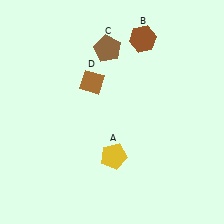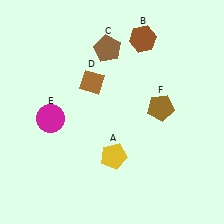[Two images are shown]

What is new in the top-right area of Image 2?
A brown pentagon (F) was added in the top-right area of Image 2.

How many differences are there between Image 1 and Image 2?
There are 2 differences between the two images.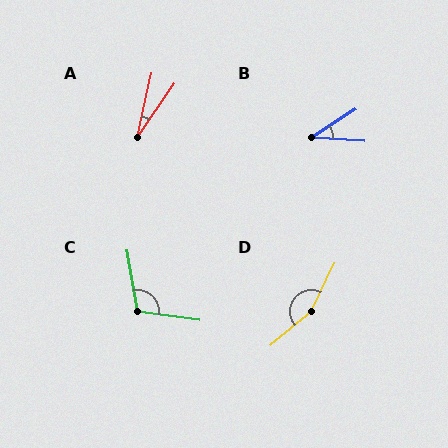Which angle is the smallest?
A, at approximately 22 degrees.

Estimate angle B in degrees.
Approximately 37 degrees.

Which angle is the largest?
D, at approximately 156 degrees.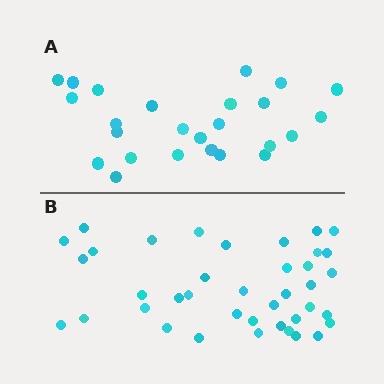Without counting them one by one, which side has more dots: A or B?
Region B (the bottom region) has more dots.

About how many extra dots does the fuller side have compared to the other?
Region B has approximately 15 more dots than region A.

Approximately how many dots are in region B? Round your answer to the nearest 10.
About 40 dots. (The exact count is 39, which rounds to 40.)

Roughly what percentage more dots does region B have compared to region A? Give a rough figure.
About 55% more.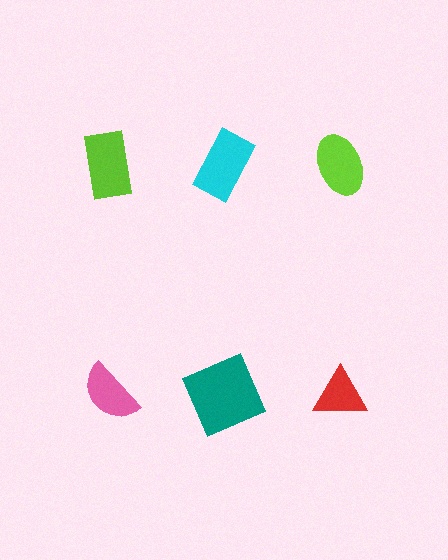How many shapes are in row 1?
3 shapes.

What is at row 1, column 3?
A lime ellipse.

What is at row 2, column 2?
A teal square.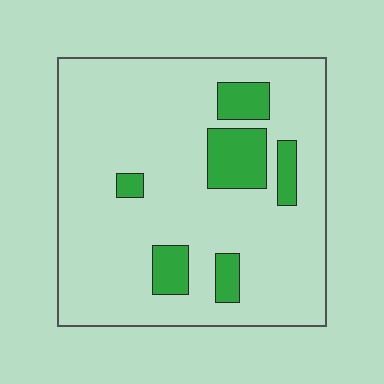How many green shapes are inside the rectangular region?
6.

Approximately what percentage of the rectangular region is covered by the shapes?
Approximately 15%.